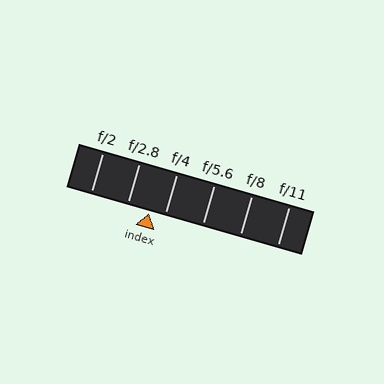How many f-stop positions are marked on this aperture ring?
There are 6 f-stop positions marked.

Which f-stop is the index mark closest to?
The index mark is closest to f/4.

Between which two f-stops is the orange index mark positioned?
The index mark is between f/2.8 and f/4.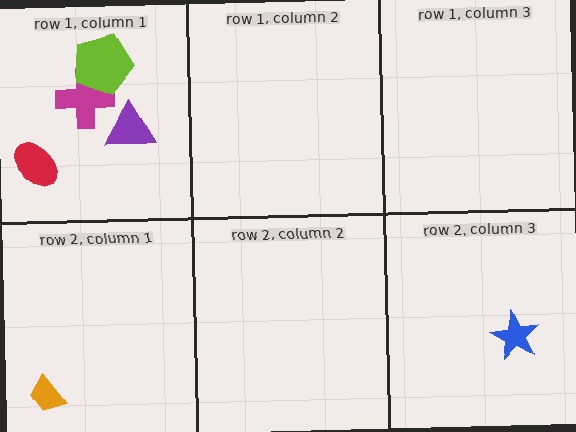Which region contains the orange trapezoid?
The row 2, column 1 region.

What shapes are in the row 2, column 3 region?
The blue star.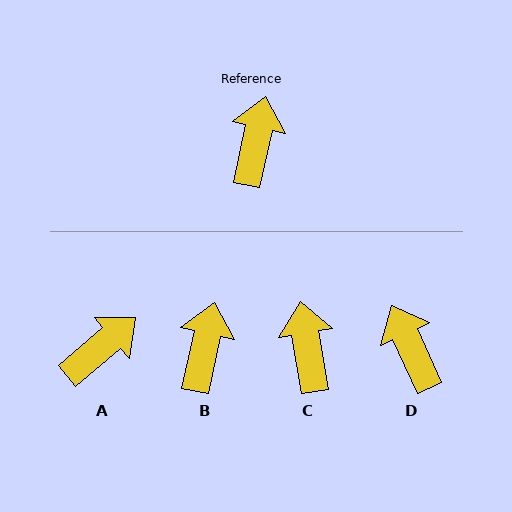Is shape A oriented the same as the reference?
No, it is off by about 37 degrees.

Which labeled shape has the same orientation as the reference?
B.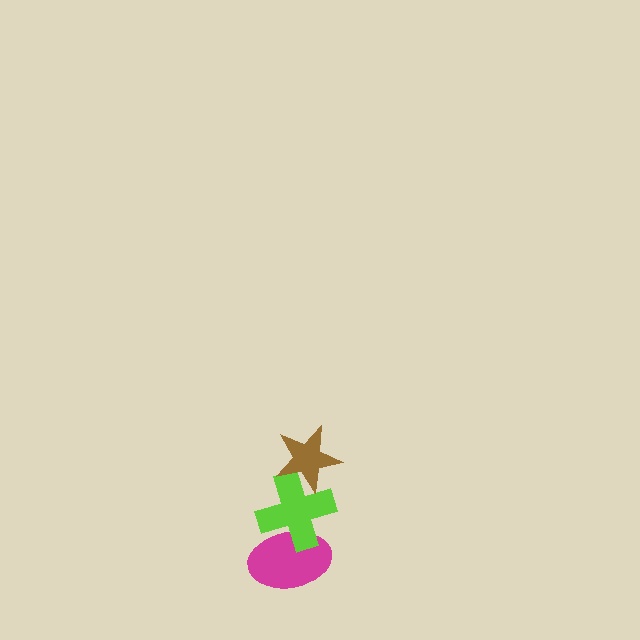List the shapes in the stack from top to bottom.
From top to bottom: the brown star, the lime cross, the magenta ellipse.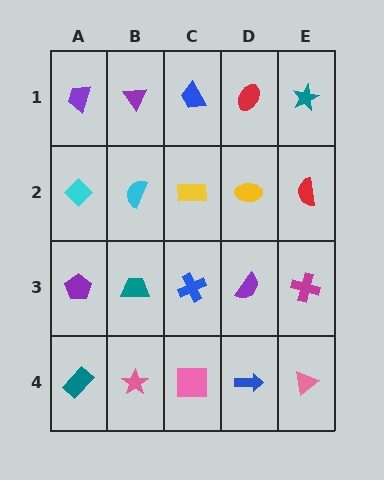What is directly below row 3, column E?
A pink triangle.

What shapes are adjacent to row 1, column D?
A yellow ellipse (row 2, column D), a blue trapezoid (row 1, column C), a teal star (row 1, column E).